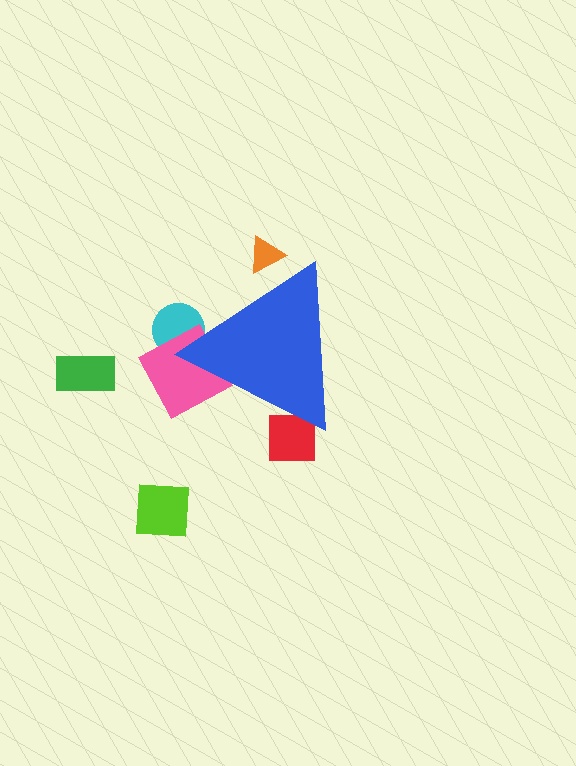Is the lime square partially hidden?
No, the lime square is fully visible.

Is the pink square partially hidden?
Yes, the pink square is partially hidden behind the blue triangle.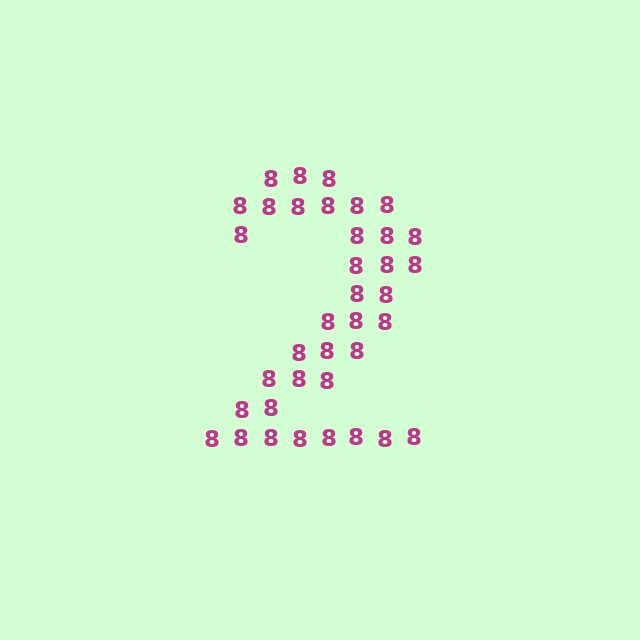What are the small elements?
The small elements are digit 8's.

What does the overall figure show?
The overall figure shows the digit 2.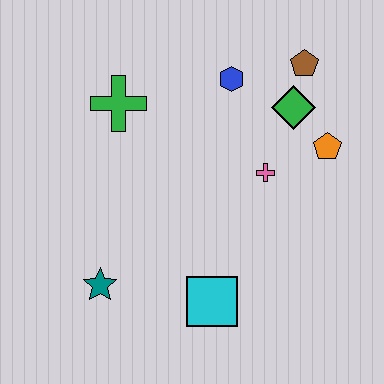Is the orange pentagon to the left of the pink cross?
No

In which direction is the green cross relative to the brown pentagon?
The green cross is to the left of the brown pentagon.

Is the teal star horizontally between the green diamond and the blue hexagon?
No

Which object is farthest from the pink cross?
The teal star is farthest from the pink cross.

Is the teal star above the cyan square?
Yes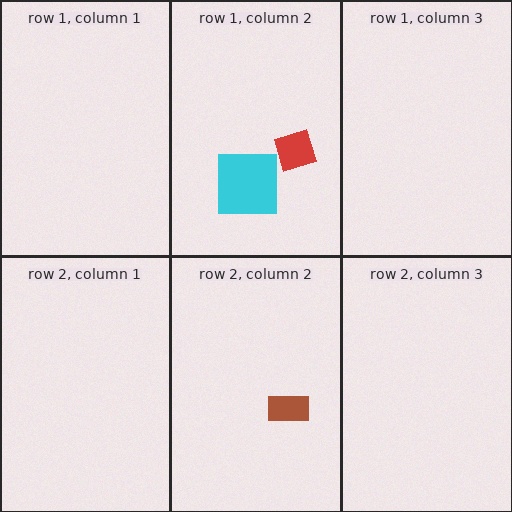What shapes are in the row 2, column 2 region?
The brown rectangle.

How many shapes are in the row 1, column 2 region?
2.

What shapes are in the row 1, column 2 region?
The red diamond, the cyan square.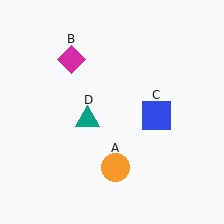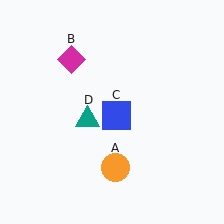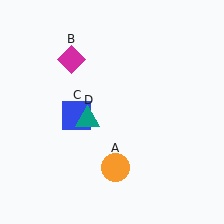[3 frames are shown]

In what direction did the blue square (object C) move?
The blue square (object C) moved left.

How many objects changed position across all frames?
1 object changed position: blue square (object C).